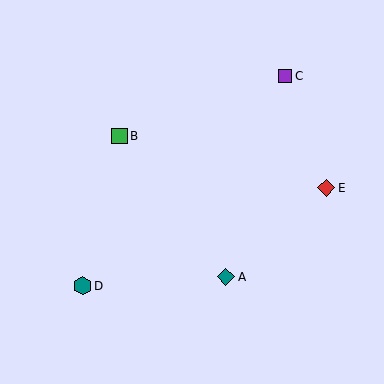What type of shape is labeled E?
Shape E is a red diamond.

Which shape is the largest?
The teal hexagon (labeled D) is the largest.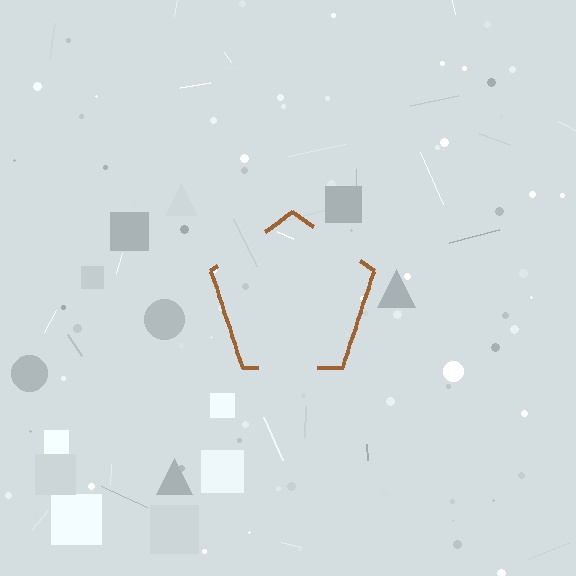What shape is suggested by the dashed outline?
The dashed outline suggests a pentagon.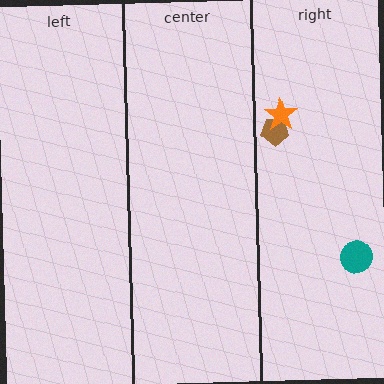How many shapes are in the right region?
3.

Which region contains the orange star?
The right region.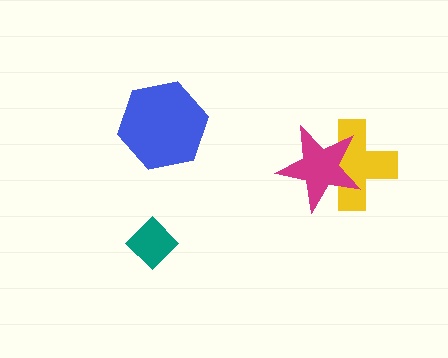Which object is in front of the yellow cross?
The magenta star is in front of the yellow cross.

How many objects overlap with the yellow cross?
1 object overlaps with the yellow cross.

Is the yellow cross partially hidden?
Yes, it is partially covered by another shape.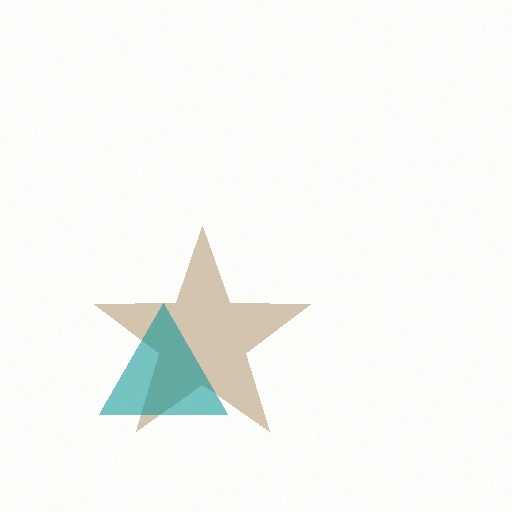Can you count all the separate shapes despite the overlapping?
Yes, there are 2 separate shapes.